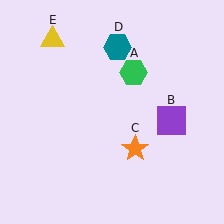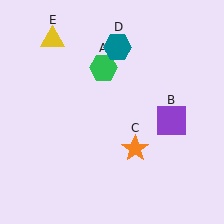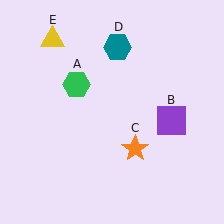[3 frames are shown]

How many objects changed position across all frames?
1 object changed position: green hexagon (object A).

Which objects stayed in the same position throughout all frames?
Purple square (object B) and orange star (object C) and teal hexagon (object D) and yellow triangle (object E) remained stationary.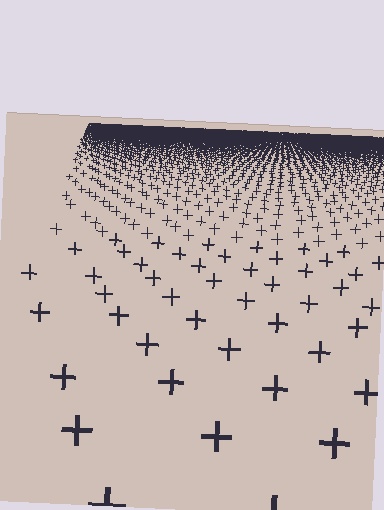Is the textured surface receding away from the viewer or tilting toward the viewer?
The surface is receding away from the viewer. Texture elements get smaller and denser toward the top.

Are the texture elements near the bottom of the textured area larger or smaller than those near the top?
Larger. Near the bottom, elements are closer to the viewer and appear at a bigger on-screen size.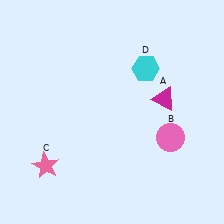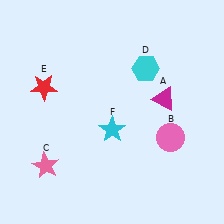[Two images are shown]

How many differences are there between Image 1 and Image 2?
There are 2 differences between the two images.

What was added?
A red star (E), a cyan star (F) were added in Image 2.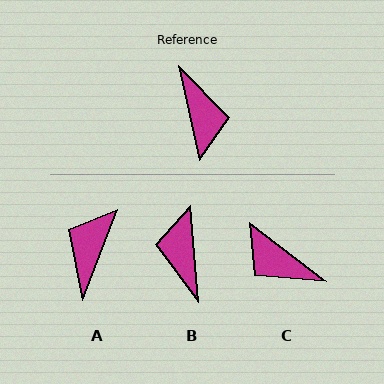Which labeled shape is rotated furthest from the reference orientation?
B, about 172 degrees away.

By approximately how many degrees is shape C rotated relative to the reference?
Approximately 140 degrees clockwise.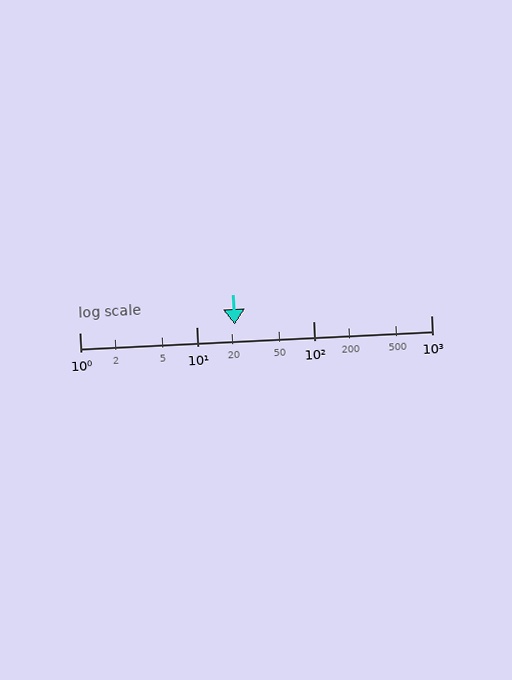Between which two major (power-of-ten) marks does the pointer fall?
The pointer is between 10 and 100.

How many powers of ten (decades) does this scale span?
The scale spans 3 decades, from 1 to 1000.